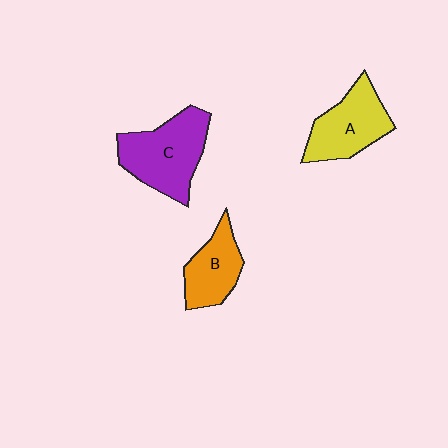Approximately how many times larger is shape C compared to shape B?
Approximately 1.6 times.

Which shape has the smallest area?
Shape B (orange).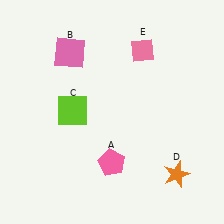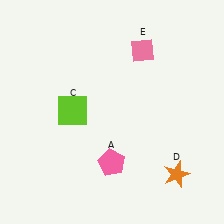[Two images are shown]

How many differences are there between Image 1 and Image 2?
There is 1 difference between the two images.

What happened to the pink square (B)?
The pink square (B) was removed in Image 2. It was in the top-left area of Image 1.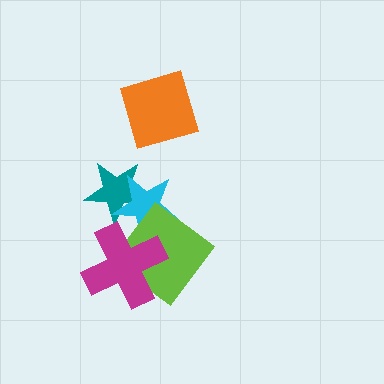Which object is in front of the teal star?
The cyan star is in front of the teal star.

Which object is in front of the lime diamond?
The magenta cross is in front of the lime diamond.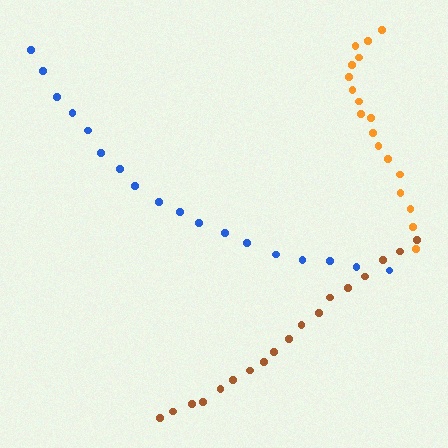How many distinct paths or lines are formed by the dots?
There are 3 distinct paths.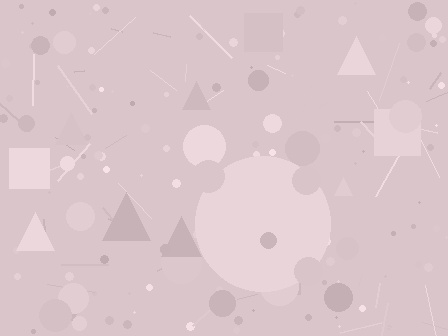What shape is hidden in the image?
A circle is hidden in the image.